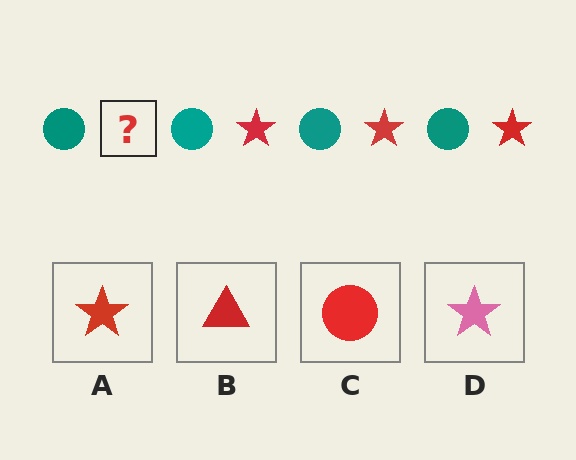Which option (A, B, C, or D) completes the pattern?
A.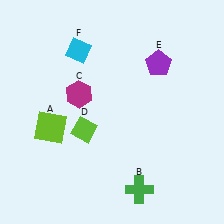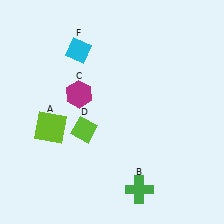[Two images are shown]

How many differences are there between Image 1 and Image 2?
There is 1 difference between the two images.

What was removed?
The purple pentagon (E) was removed in Image 2.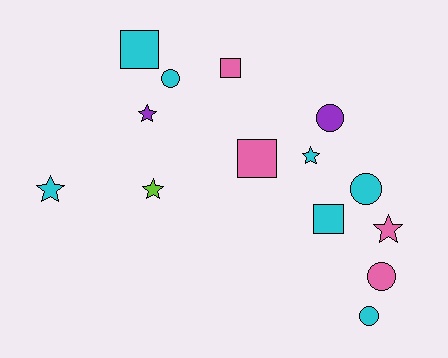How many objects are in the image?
There are 14 objects.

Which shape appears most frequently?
Circle, with 5 objects.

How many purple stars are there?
There is 1 purple star.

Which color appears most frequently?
Cyan, with 7 objects.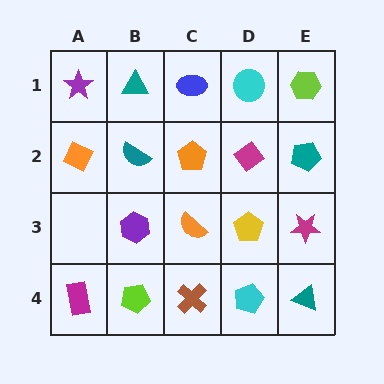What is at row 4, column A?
A magenta rectangle.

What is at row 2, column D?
A magenta diamond.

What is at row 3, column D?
A yellow pentagon.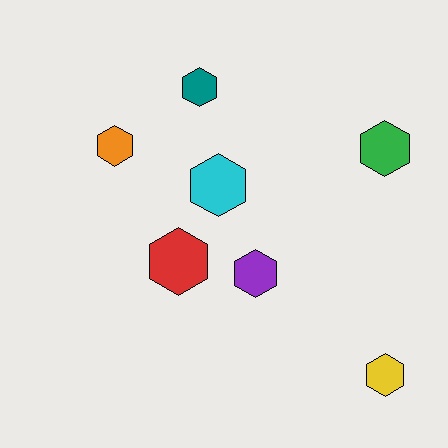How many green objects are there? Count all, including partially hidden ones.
There is 1 green object.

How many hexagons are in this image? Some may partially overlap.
There are 7 hexagons.